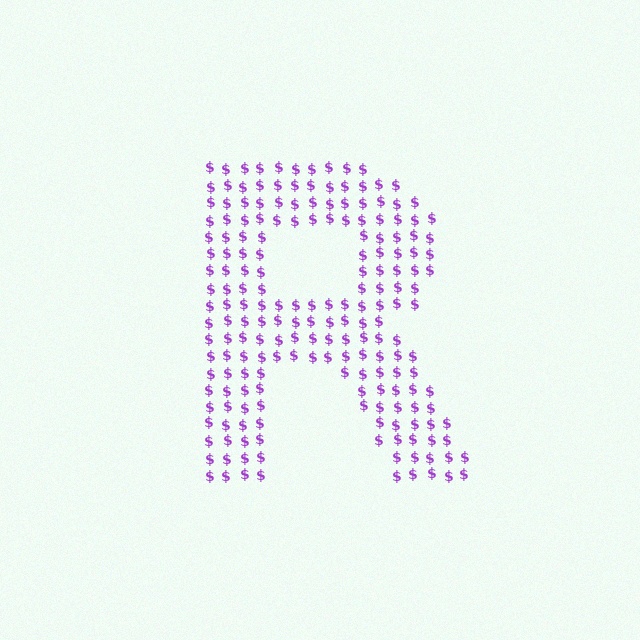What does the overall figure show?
The overall figure shows the letter R.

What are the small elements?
The small elements are dollar signs.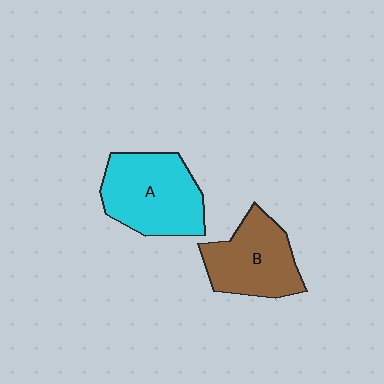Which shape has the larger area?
Shape A (cyan).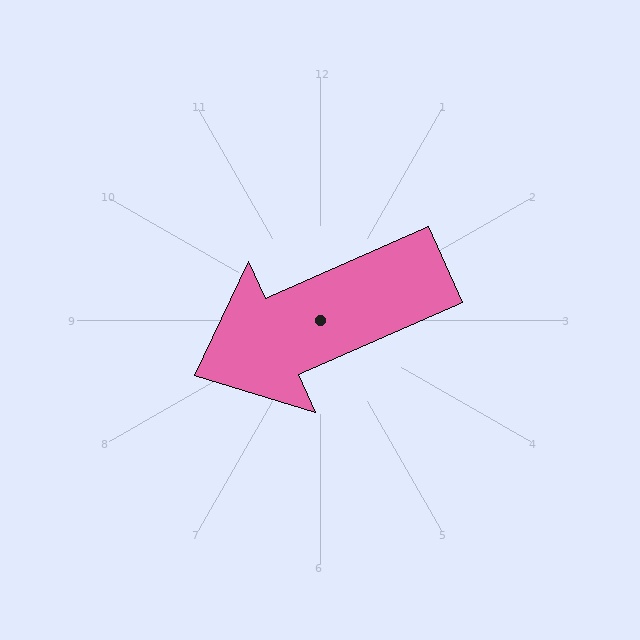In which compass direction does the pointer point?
Southwest.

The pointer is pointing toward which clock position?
Roughly 8 o'clock.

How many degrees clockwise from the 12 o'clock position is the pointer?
Approximately 246 degrees.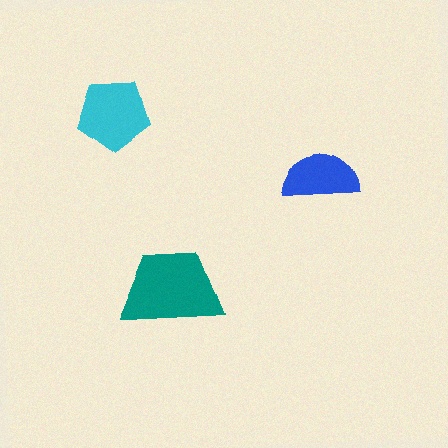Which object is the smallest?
The blue semicircle.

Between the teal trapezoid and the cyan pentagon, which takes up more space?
The teal trapezoid.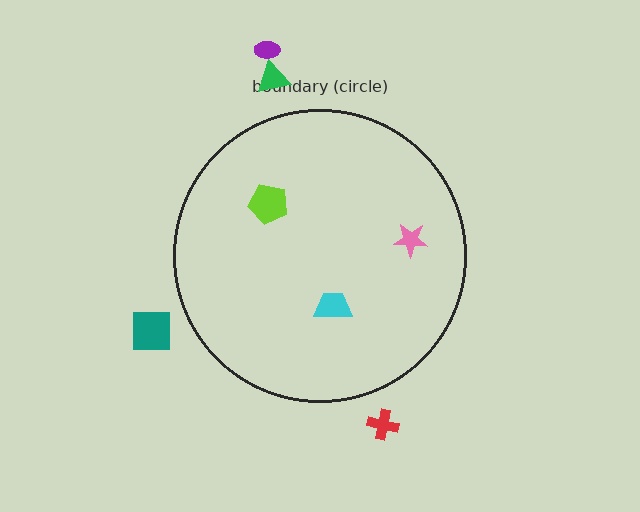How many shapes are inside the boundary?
3 inside, 4 outside.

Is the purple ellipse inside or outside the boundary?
Outside.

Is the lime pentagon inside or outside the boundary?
Inside.